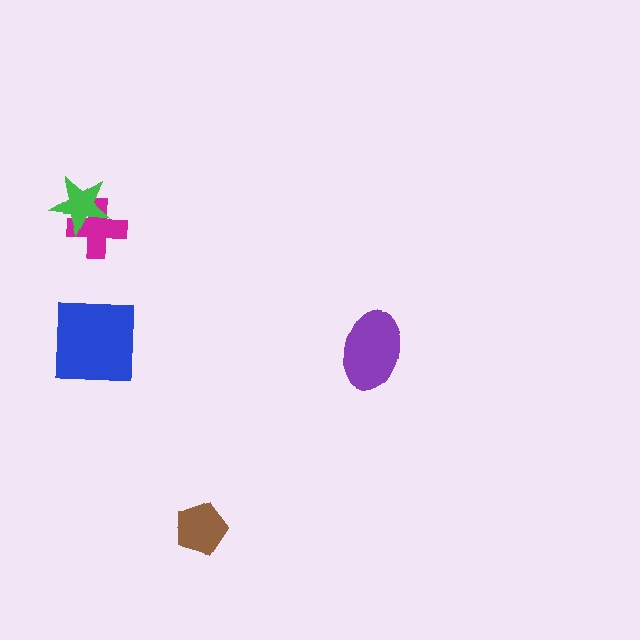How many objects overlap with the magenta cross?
1 object overlaps with the magenta cross.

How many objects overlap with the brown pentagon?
0 objects overlap with the brown pentagon.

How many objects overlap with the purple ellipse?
0 objects overlap with the purple ellipse.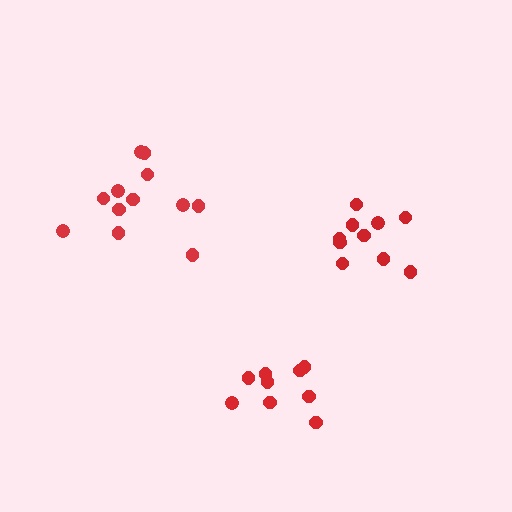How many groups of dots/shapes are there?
There are 3 groups.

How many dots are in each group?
Group 1: 10 dots, Group 2: 12 dots, Group 3: 9 dots (31 total).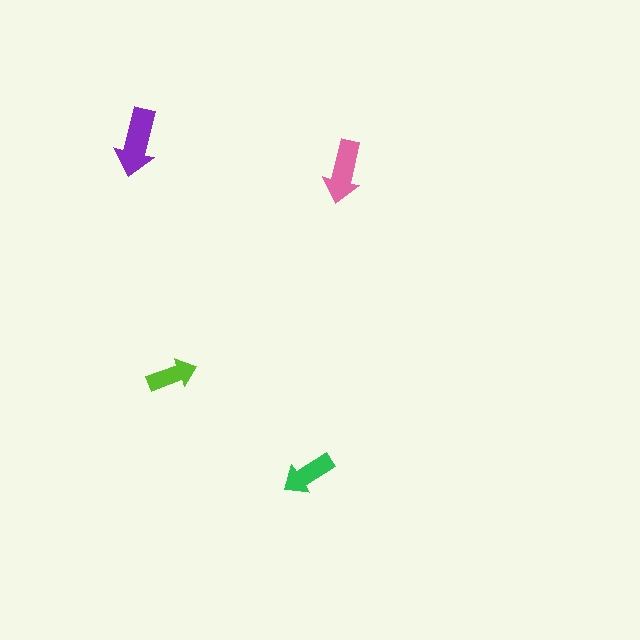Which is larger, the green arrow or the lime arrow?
The green one.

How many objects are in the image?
There are 4 objects in the image.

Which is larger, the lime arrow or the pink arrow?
The pink one.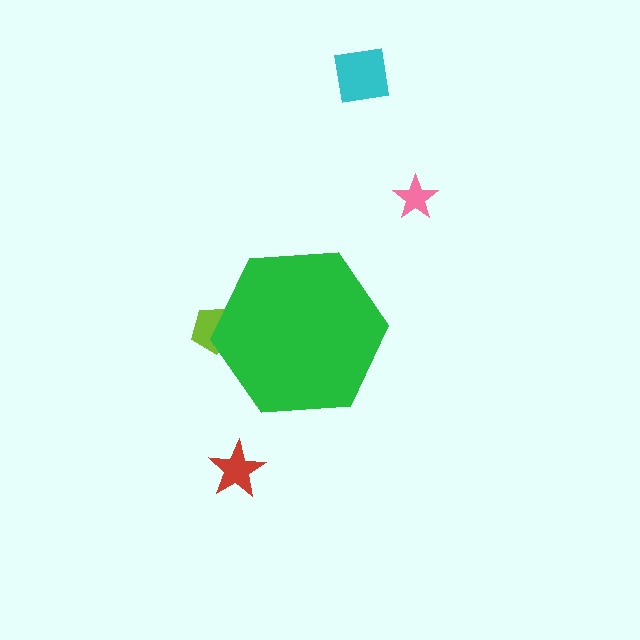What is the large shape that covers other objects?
A green hexagon.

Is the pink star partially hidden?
No, the pink star is fully visible.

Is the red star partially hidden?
No, the red star is fully visible.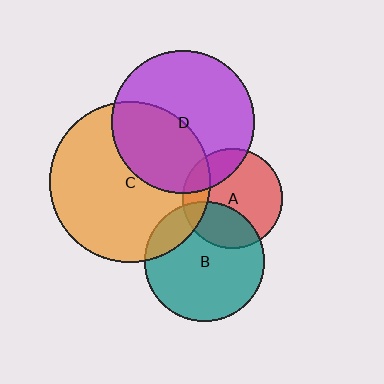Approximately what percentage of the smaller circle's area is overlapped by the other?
Approximately 20%.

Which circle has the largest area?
Circle C (orange).